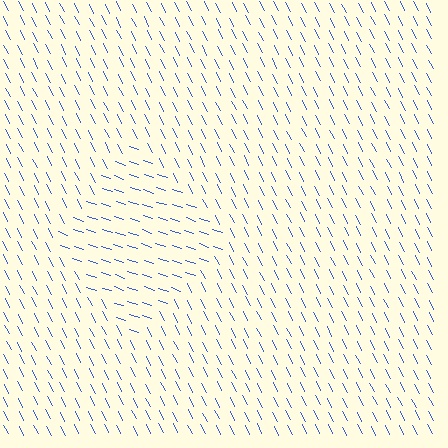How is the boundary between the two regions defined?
The boundary is defined purely by a change in line orientation (approximately 45 degrees difference). All lines are the same color and thickness.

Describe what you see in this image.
The image is filled with small blue line segments. A diamond region in the image has lines oriented differently from the surrounding lines, creating a visible texture boundary.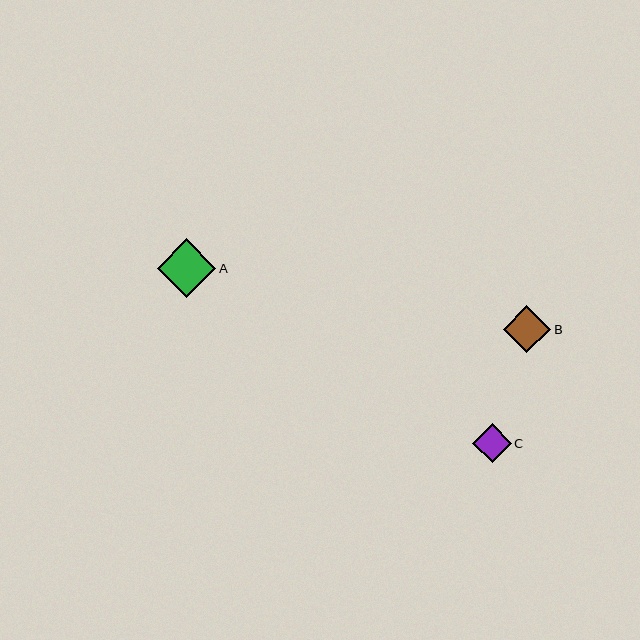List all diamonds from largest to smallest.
From largest to smallest: A, B, C.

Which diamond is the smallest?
Diamond C is the smallest with a size of approximately 39 pixels.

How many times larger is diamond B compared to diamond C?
Diamond B is approximately 1.2 times the size of diamond C.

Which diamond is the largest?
Diamond A is the largest with a size of approximately 58 pixels.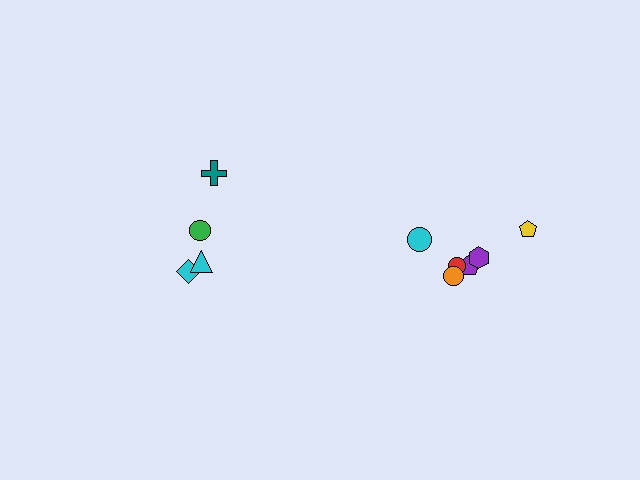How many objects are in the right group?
There are 6 objects.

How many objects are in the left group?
There are 4 objects.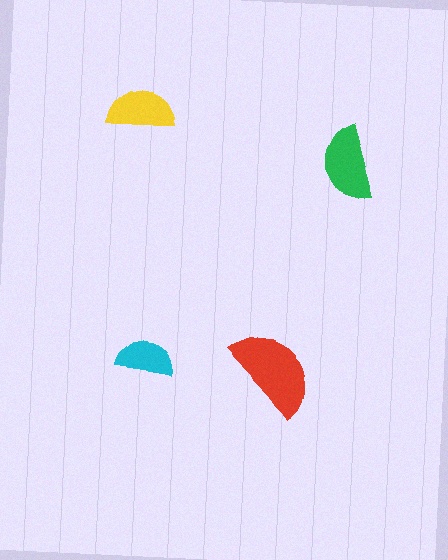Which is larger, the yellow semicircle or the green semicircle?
The green one.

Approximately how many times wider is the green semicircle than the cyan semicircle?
About 1.5 times wider.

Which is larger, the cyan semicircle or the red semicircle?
The red one.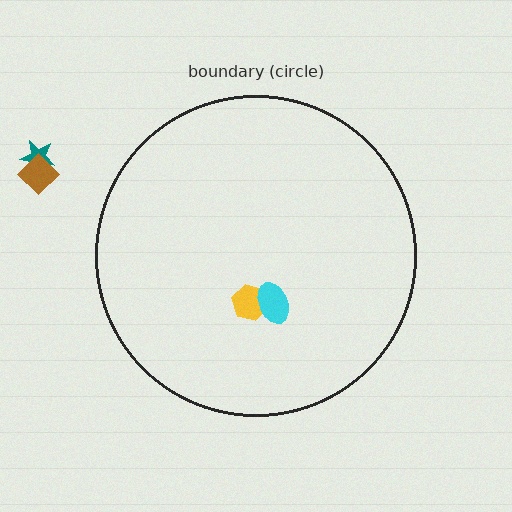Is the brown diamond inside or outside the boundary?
Outside.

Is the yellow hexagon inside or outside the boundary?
Inside.